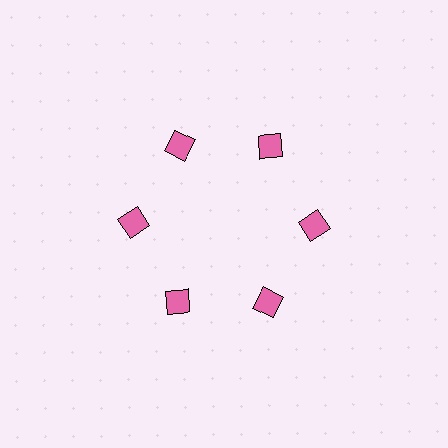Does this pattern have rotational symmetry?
Yes, this pattern has 6-fold rotational symmetry. It looks the same after rotating 60 degrees around the center.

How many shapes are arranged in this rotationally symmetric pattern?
There are 6 shapes, arranged in 6 groups of 1.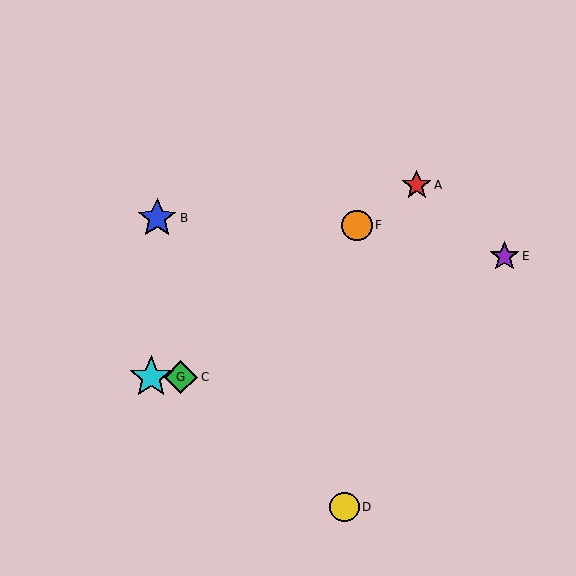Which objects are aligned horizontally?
Objects C, G are aligned horizontally.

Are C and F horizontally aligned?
No, C is at y≈377 and F is at y≈225.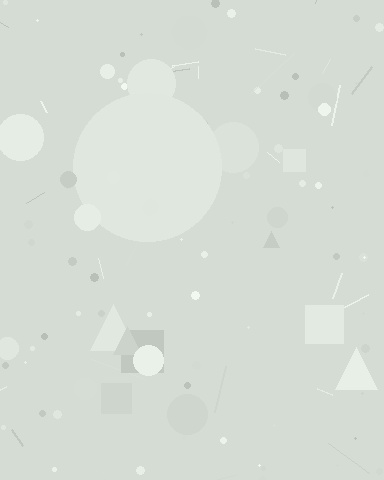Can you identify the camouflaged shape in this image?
The camouflaged shape is a circle.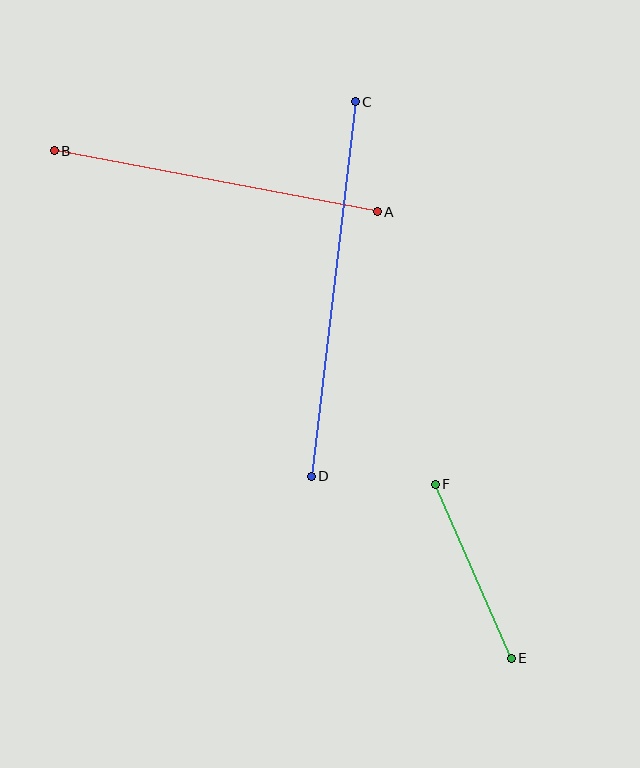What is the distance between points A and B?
The distance is approximately 328 pixels.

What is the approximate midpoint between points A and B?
The midpoint is at approximately (216, 181) pixels.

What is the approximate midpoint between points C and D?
The midpoint is at approximately (333, 289) pixels.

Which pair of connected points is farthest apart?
Points C and D are farthest apart.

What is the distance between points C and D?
The distance is approximately 377 pixels.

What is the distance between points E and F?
The distance is approximately 190 pixels.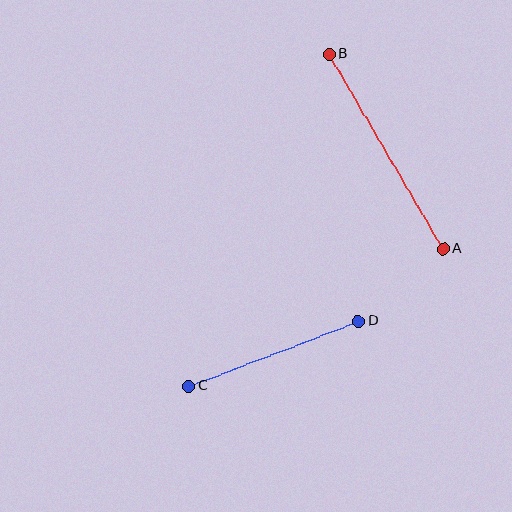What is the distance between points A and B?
The distance is approximately 226 pixels.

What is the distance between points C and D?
The distance is approximately 181 pixels.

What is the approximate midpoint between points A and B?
The midpoint is at approximately (386, 152) pixels.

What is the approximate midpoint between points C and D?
The midpoint is at approximately (273, 353) pixels.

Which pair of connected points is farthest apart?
Points A and B are farthest apart.